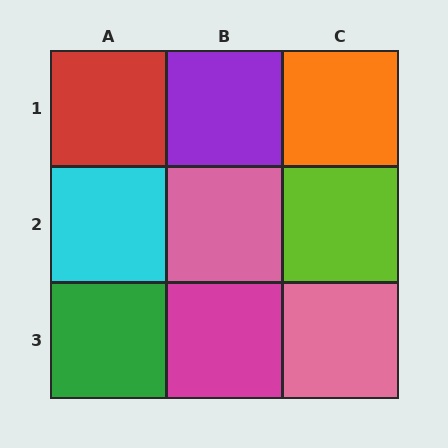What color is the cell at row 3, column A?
Green.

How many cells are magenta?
1 cell is magenta.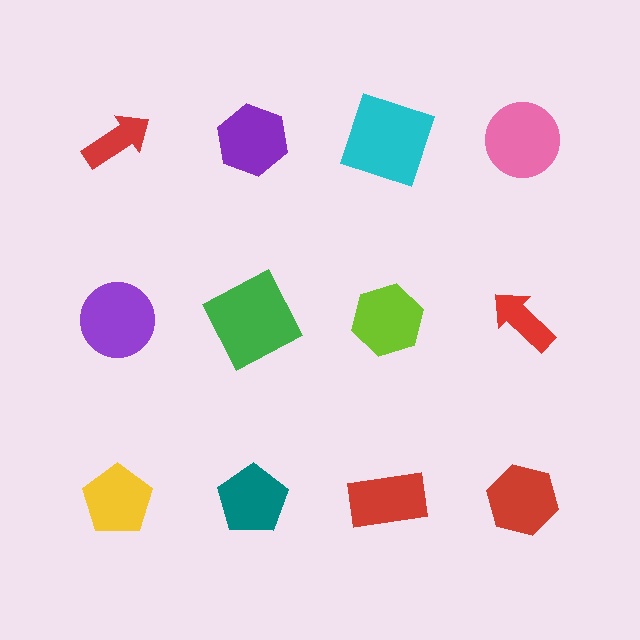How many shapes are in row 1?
4 shapes.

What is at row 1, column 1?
A red arrow.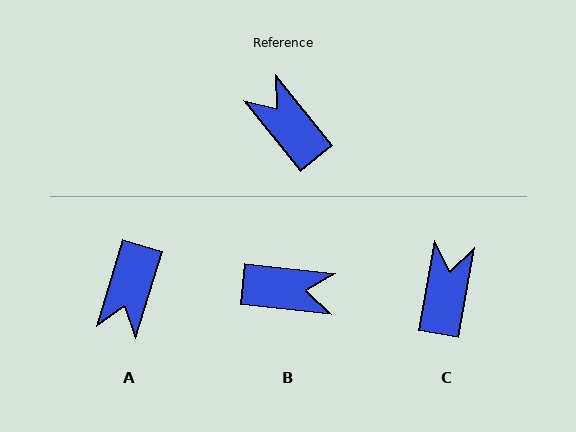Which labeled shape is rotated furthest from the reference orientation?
B, about 135 degrees away.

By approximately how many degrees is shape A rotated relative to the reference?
Approximately 125 degrees counter-clockwise.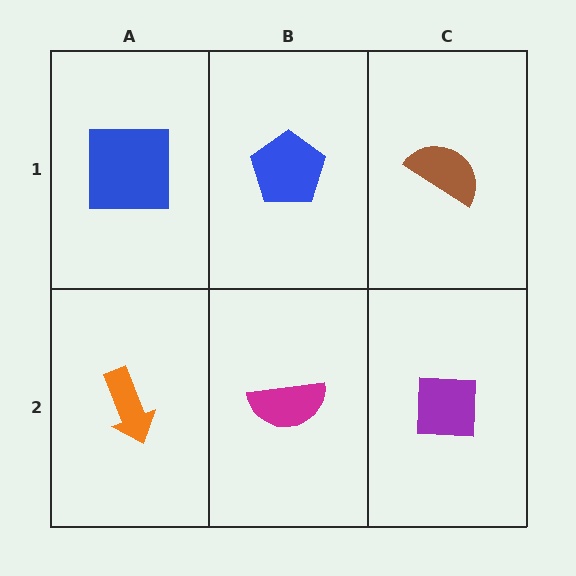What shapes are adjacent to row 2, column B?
A blue pentagon (row 1, column B), an orange arrow (row 2, column A), a purple square (row 2, column C).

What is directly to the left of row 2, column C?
A magenta semicircle.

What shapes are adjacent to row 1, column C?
A purple square (row 2, column C), a blue pentagon (row 1, column B).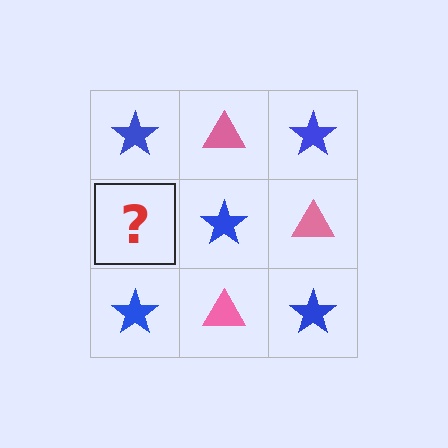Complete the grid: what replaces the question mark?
The question mark should be replaced with a pink triangle.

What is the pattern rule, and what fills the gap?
The rule is that it alternates blue star and pink triangle in a checkerboard pattern. The gap should be filled with a pink triangle.